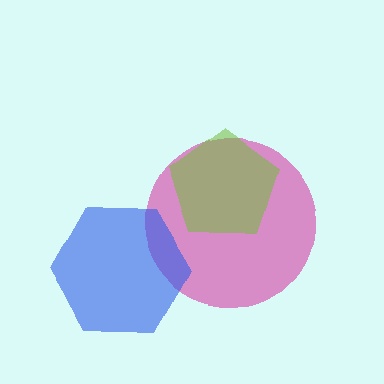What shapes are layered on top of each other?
The layered shapes are: a magenta circle, a lime pentagon, a blue hexagon.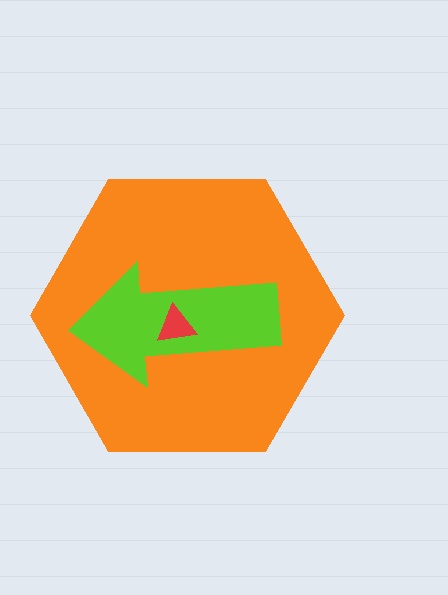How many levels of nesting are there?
3.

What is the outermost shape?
The orange hexagon.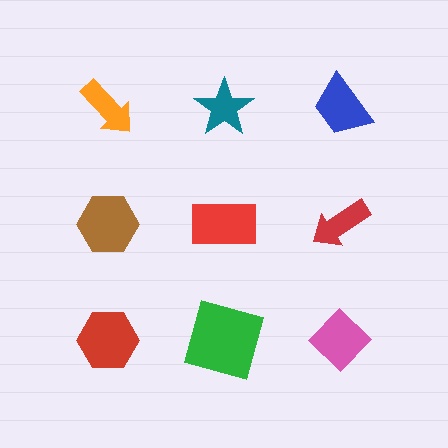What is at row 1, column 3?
A blue trapezoid.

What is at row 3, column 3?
A pink diamond.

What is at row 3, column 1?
A red hexagon.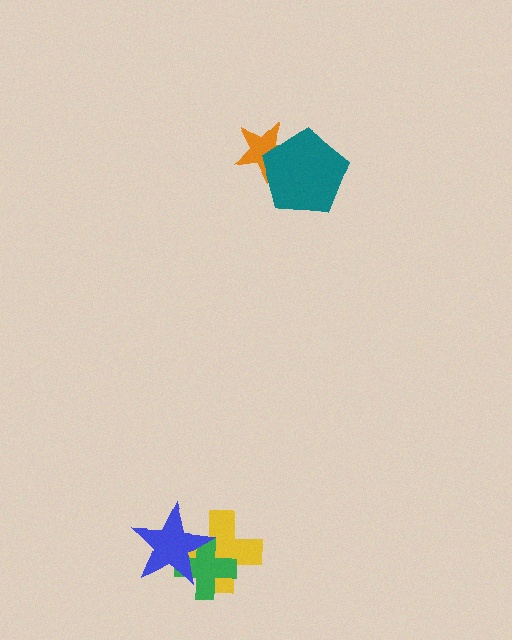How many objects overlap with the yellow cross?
2 objects overlap with the yellow cross.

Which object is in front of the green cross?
The blue star is in front of the green cross.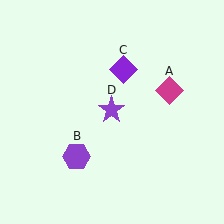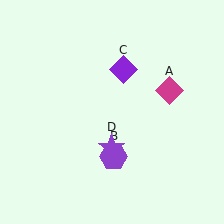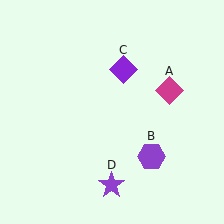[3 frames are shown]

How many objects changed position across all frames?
2 objects changed position: purple hexagon (object B), purple star (object D).